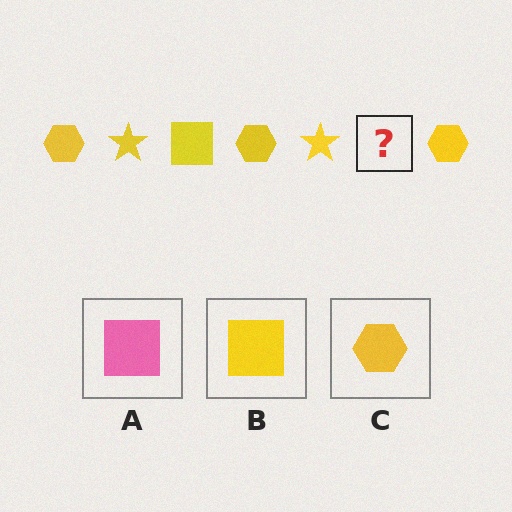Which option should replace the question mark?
Option B.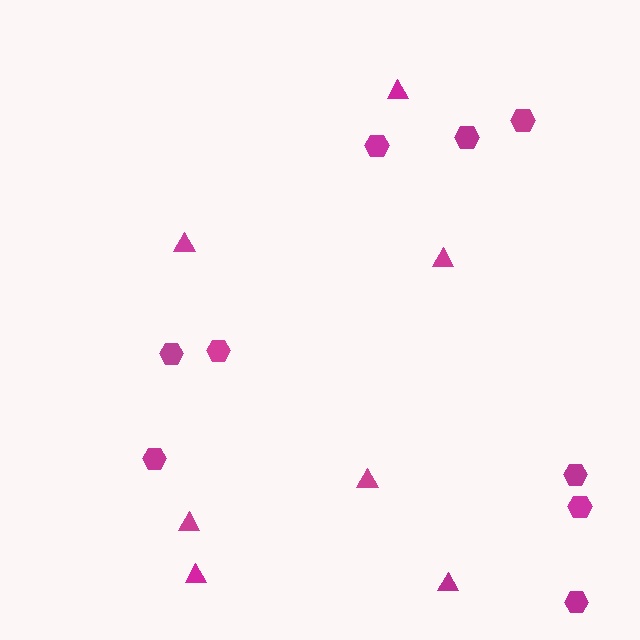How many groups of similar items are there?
There are 2 groups: one group of hexagons (9) and one group of triangles (7).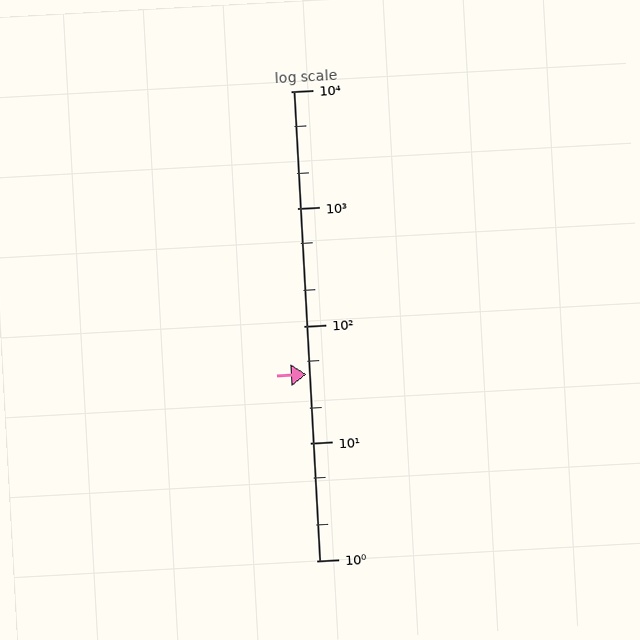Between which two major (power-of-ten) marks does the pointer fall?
The pointer is between 10 and 100.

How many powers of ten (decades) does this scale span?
The scale spans 4 decades, from 1 to 10000.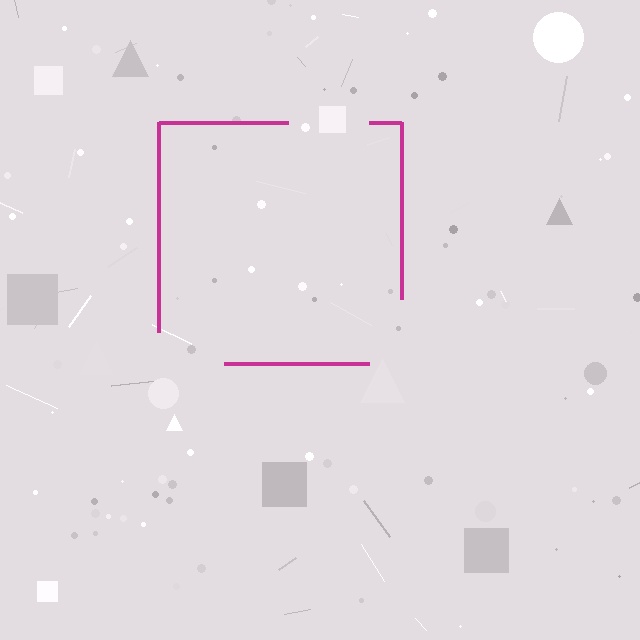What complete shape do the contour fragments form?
The contour fragments form a square.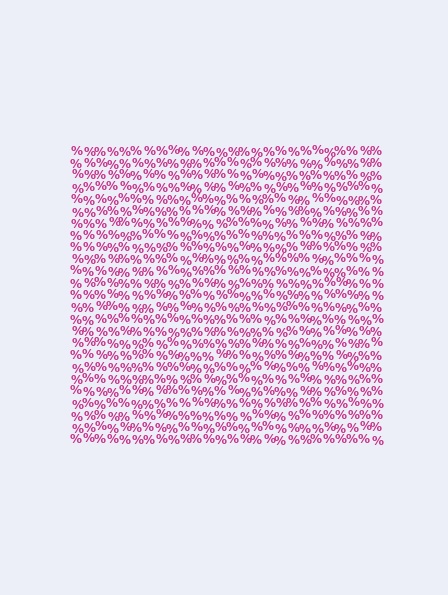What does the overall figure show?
The overall figure shows a square.